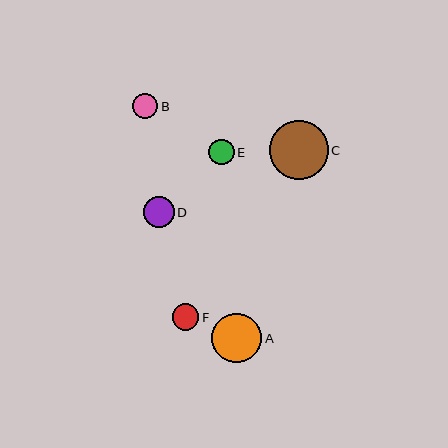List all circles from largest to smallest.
From largest to smallest: C, A, D, F, E, B.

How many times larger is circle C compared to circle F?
Circle C is approximately 2.2 times the size of circle F.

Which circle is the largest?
Circle C is the largest with a size of approximately 59 pixels.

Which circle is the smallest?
Circle B is the smallest with a size of approximately 25 pixels.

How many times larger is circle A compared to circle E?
Circle A is approximately 1.9 times the size of circle E.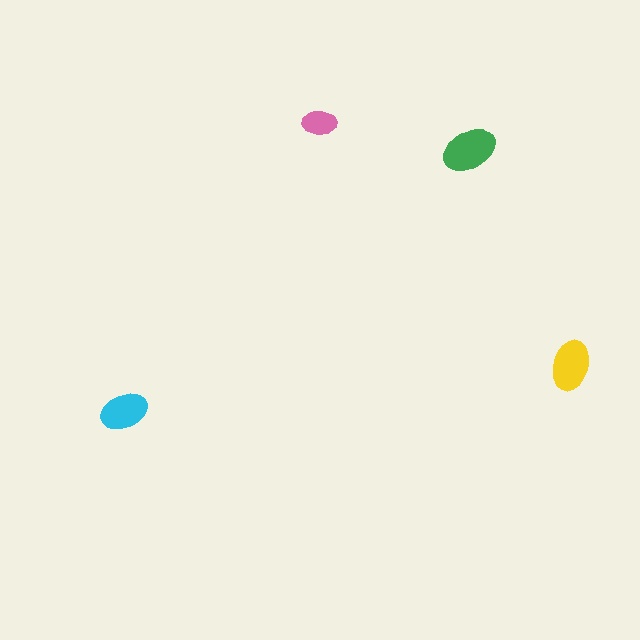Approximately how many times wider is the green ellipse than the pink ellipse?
About 1.5 times wider.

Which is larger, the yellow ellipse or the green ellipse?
The green one.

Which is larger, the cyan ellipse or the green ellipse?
The green one.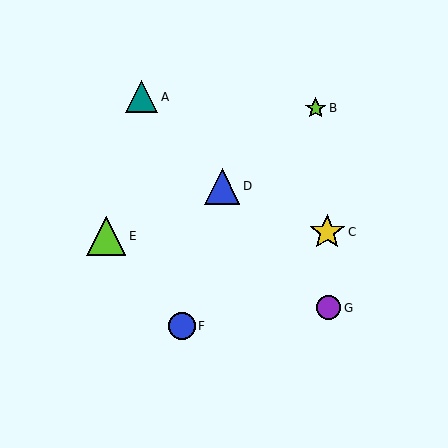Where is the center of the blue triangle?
The center of the blue triangle is at (222, 186).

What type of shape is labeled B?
Shape B is a lime star.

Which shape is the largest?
The lime triangle (labeled E) is the largest.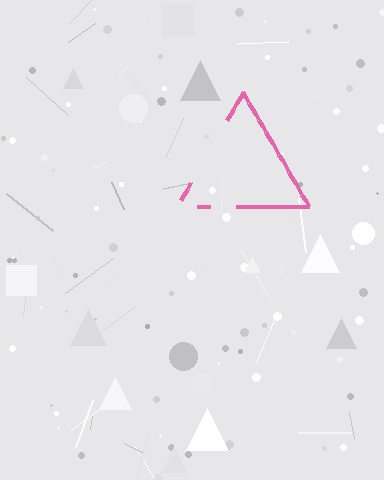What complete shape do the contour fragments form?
The contour fragments form a triangle.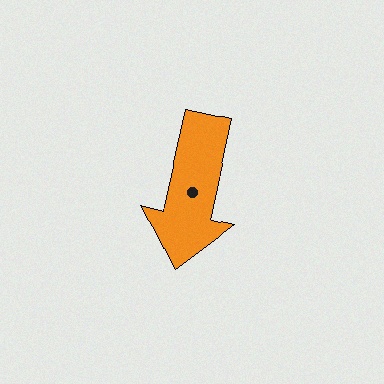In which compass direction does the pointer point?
South.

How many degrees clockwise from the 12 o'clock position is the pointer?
Approximately 193 degrees.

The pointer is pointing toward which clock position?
Roughly 6 o'clock.